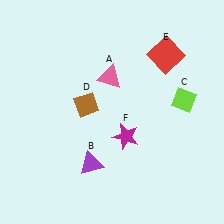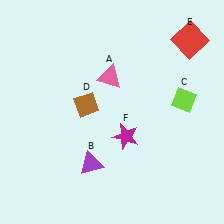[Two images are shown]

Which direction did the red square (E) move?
The red square (E) moved right.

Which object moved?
The red square (E) moved right.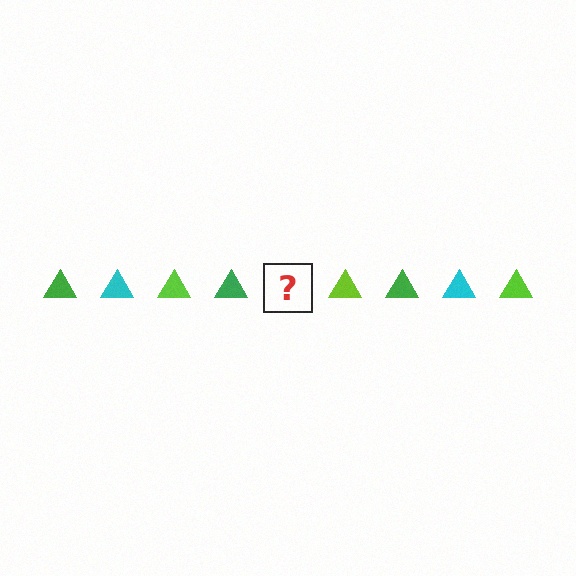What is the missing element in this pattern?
The missing element is a cyan triangle.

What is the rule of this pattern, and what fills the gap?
The rule is that the pattern cycles through green, cyan, lime triangles. The gap should be filled with a cyan triangle.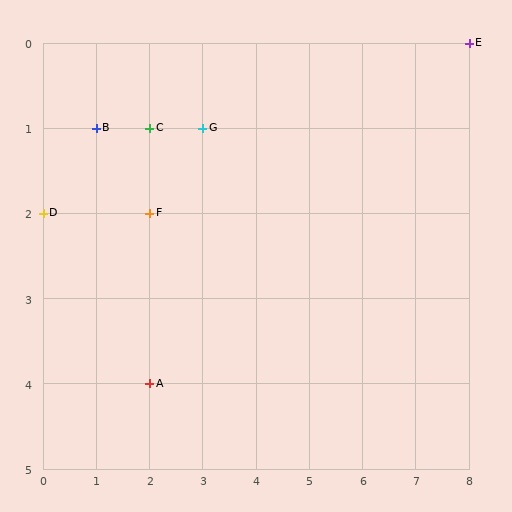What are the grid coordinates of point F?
Point F is at grid coordinates (2, 2).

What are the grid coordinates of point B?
Point B is at grid coordinates (1, 1).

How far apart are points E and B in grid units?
Points E and B are 7 columns and 1 row apart (about 7.1 grid units diagonally).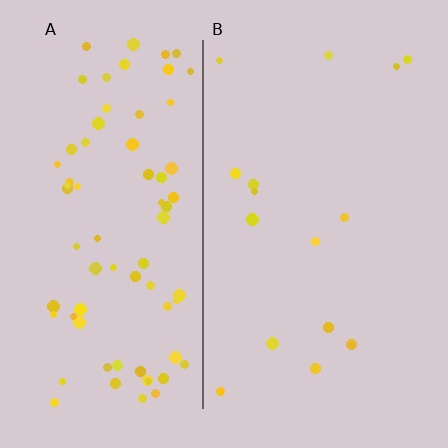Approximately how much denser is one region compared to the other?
Approximately 4.5× — region A over region B.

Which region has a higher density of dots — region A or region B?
A (the left).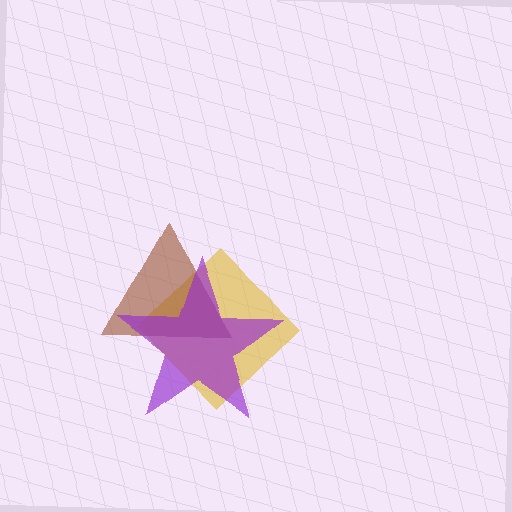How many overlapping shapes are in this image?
There are 3 overlapping shapes in the image.